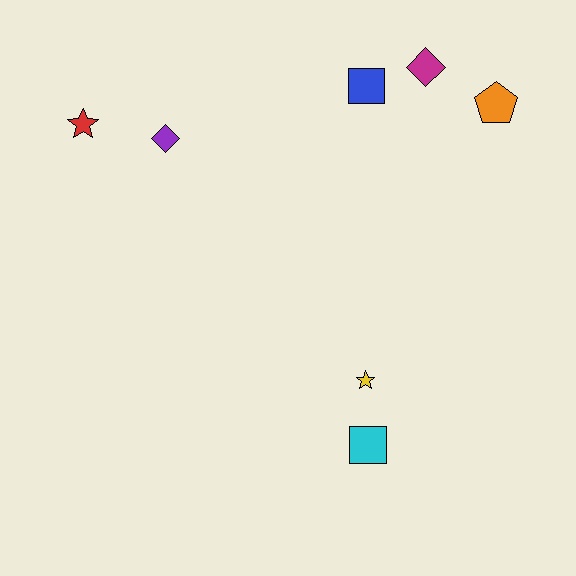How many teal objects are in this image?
There are no teal objects.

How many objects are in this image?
There are 7 objects.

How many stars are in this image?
There are 2 stars.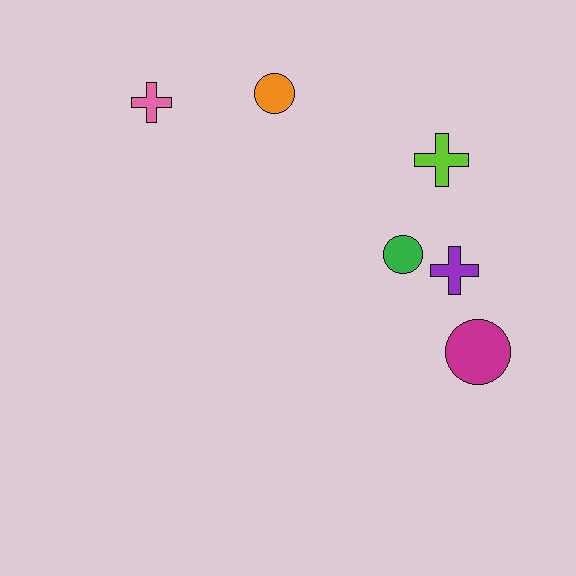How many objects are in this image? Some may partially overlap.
There are 6 objects.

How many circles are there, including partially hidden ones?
There are 3 circles.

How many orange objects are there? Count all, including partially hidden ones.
There is 1 orange object.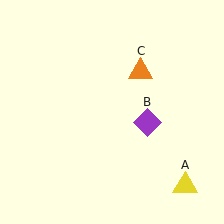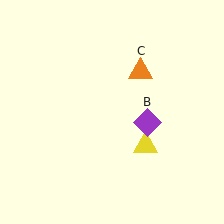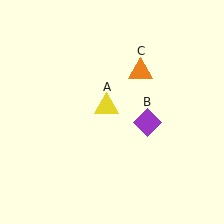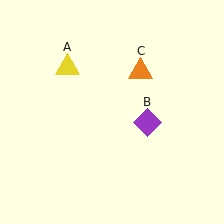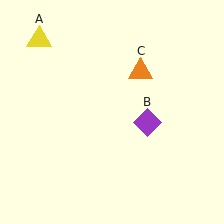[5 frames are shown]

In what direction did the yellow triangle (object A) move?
The yellow triangle (object A) moved up and to the left.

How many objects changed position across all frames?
1 object changed position: yellow triangle (object A).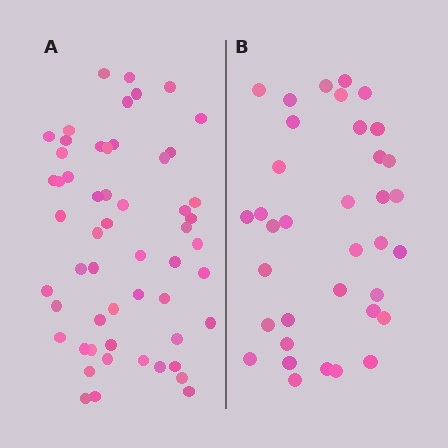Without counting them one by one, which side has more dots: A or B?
Region A (the left region) has more dots.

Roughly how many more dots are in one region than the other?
Region A has approximately 20 more dots than region B.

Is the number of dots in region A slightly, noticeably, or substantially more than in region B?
Region A has substantially more. The ratio is roughly 1.5 to 1.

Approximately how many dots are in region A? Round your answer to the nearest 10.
About 60 dots. (The exact count is 55, which rounds to 60.)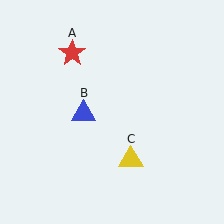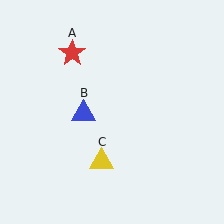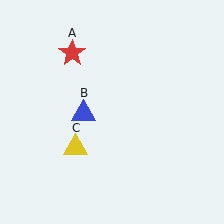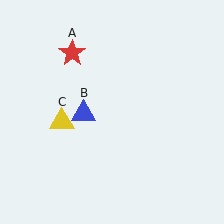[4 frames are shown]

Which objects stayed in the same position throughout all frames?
Red star (object A) and blue triangle (object B) remained stationary.